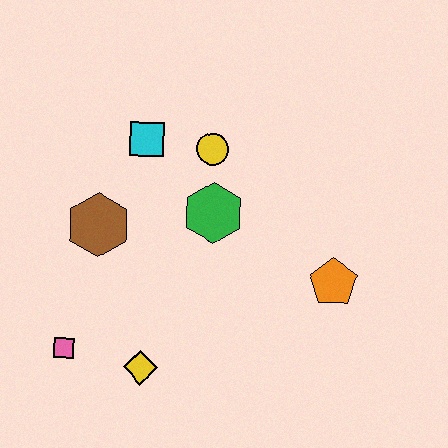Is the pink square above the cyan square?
No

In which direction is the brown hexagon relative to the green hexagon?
The brown hexagon is to the left of the green hexagon.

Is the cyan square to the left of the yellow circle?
Yes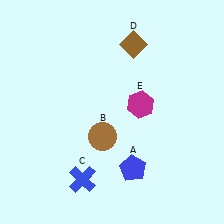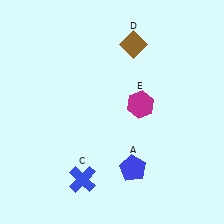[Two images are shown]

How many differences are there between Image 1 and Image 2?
There is 1 difference between the two images.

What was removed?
The brown circle (B) was removed in Image 2.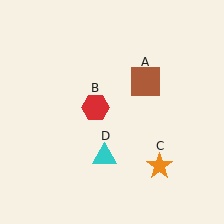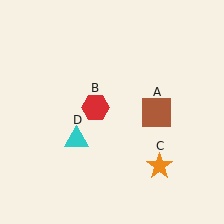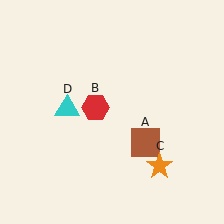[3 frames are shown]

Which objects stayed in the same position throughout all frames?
Red hexagon (object B) and orange star (object C) remained stationary.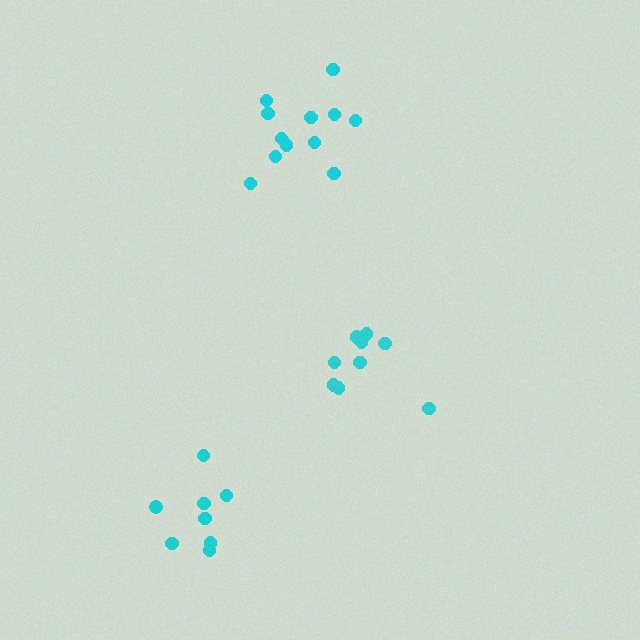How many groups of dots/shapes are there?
There are 3 groups.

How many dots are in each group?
Group 1: 9 dots, Group 2: 12 dots, Group 3: 8 dots (29 total).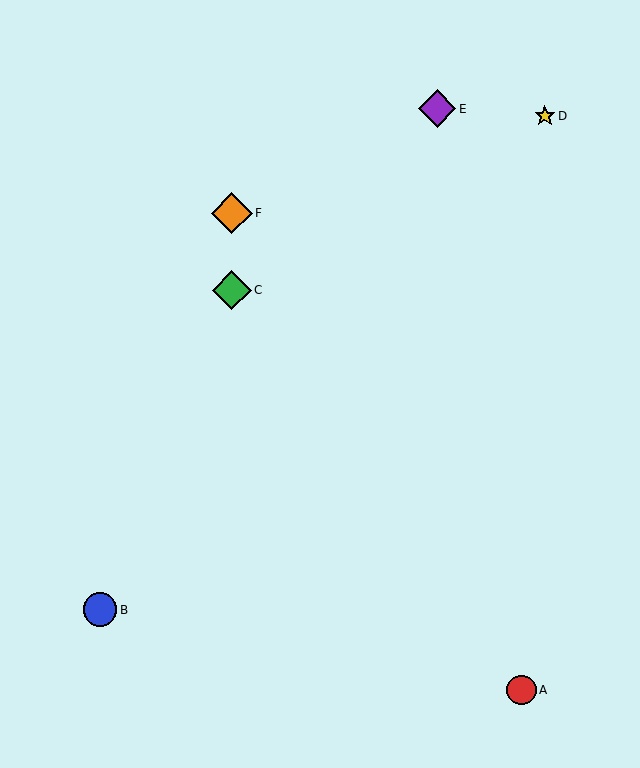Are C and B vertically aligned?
No, C is at x≈232 and B is at x≈100.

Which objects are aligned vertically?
Objects C, F are aligned vertically.